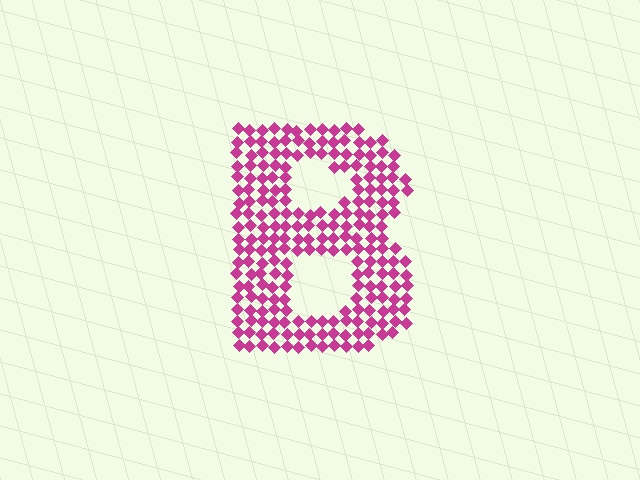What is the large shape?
The large shape is the letter B.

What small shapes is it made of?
It is made of small diamonds.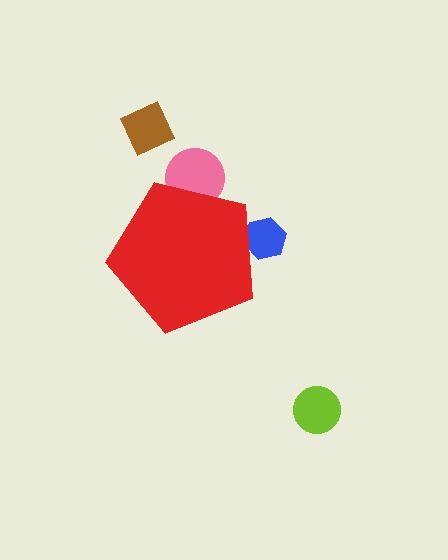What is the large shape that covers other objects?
A red pentagon.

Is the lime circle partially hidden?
No, the lime circle is fully visible.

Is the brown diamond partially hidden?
No, the brown diamond is fully visible.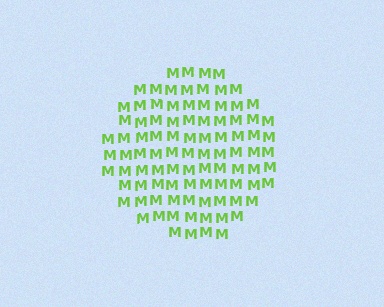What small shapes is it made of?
It is made of small letter M's.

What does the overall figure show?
The overall figure shows a circle.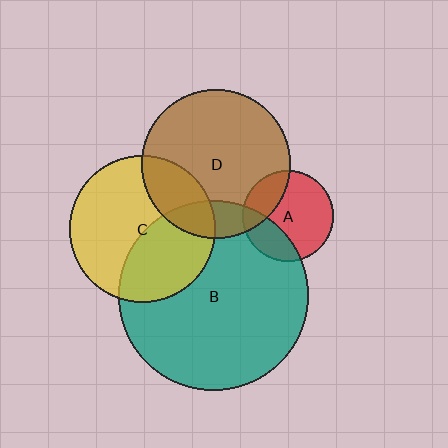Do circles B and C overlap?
Yes.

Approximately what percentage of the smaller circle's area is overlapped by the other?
Approximately 40%.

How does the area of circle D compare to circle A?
Approximately 2.7 times.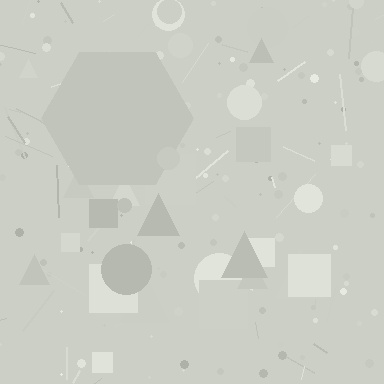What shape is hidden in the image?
A hexagon is hidden in the image.